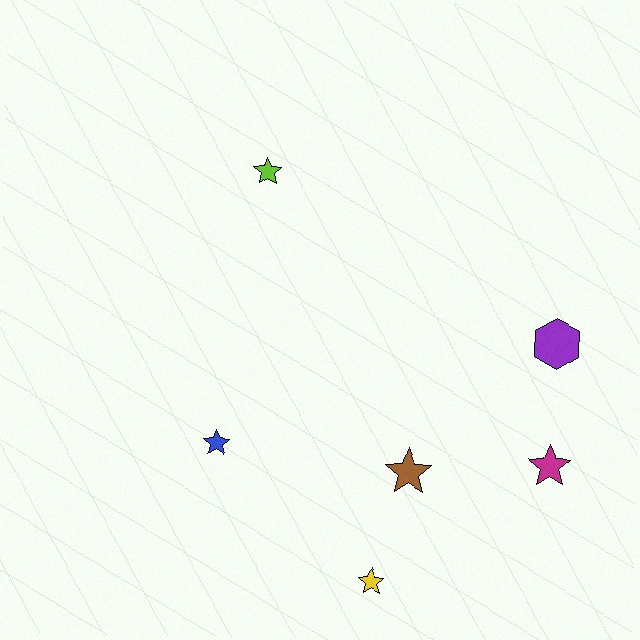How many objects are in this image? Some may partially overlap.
There are 6 objects.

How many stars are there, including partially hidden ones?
There are 5 stars.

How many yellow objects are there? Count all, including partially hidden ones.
There is 1 yellow object.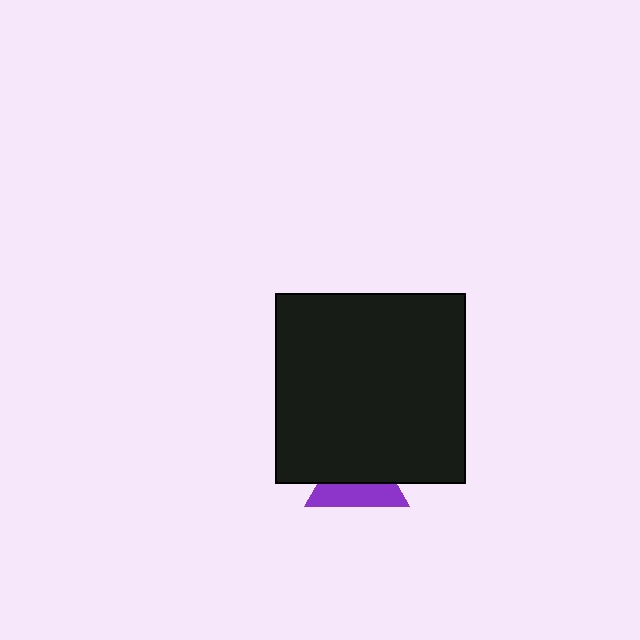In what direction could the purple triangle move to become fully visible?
The purple triangle could move down. That would shift it out from behind the black square entirely.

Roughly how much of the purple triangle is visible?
A small part of it is visible (roughly 45%).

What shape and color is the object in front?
The object in front is a black square.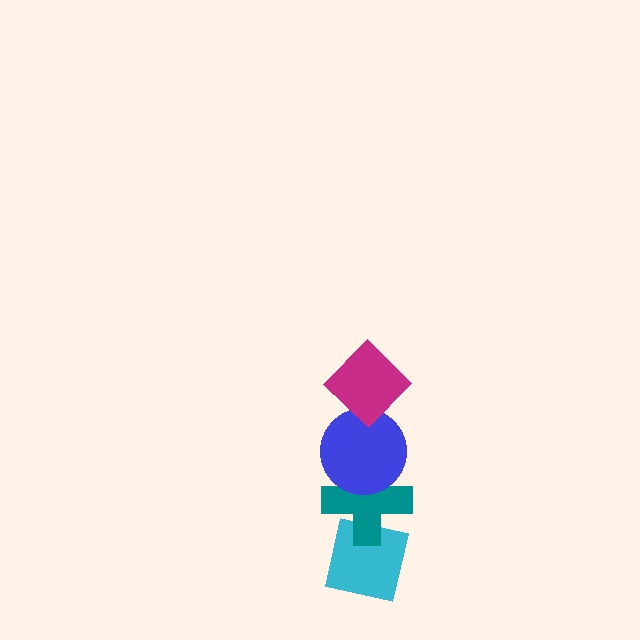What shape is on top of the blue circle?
The magenta diamond is on top of the blue circle.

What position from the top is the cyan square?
The cyan square is 4th from the top.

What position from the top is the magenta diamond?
The magenta diamond is 1st from the top.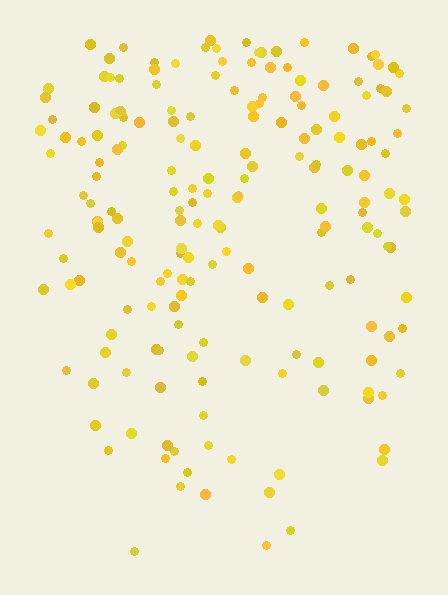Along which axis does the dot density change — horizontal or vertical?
Vertical.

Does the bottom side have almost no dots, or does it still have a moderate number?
Still a moderate number, just noticeably fewer than the top.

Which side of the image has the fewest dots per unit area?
The bottom.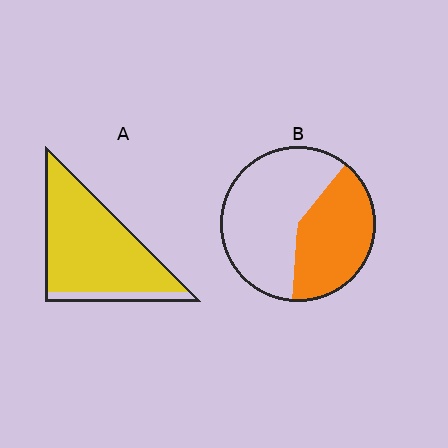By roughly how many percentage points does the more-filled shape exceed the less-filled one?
By roughly 45 percentage points (A over B).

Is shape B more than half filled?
No.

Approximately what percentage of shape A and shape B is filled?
A is approximately 90% and B is approximately 40%.